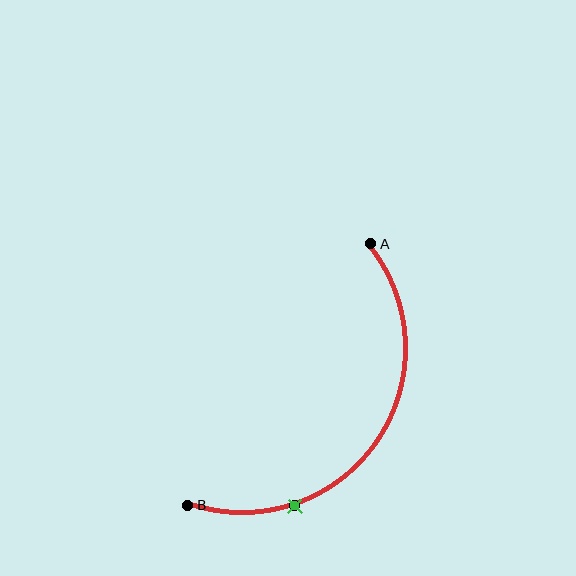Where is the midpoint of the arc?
The arc midpoint is the point on the curve farthest from the straight line joining A and B. It sits below and to the right of that line.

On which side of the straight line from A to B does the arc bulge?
The arc bulges below and to the right of the straight line connecting A and B.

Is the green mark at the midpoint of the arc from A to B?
No. The green mark lies on the arc but is closer to endpoint B. The arc midpoint would be at the point on the curve equidistant along the arc from both A and B.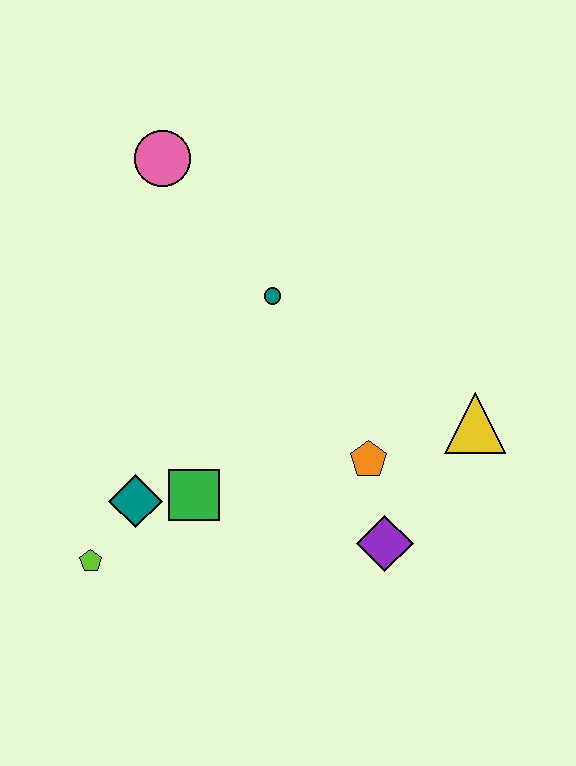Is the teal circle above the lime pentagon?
Yes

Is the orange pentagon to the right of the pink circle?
Yes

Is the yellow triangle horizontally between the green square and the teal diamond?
No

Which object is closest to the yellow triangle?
The orange pentagon is closest to the yellow triangle.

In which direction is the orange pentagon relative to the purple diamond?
The orange pentagon is above the purple diamond.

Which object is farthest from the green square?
The pink circle is farthest from the green square.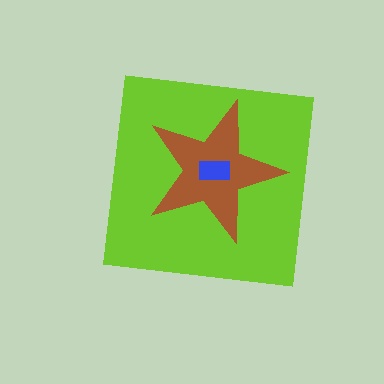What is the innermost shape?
The blue rectangle.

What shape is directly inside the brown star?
The blue rectangle.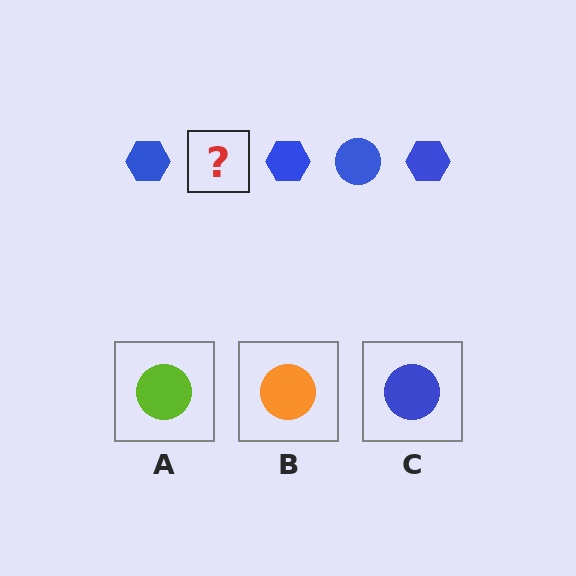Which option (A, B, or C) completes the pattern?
C.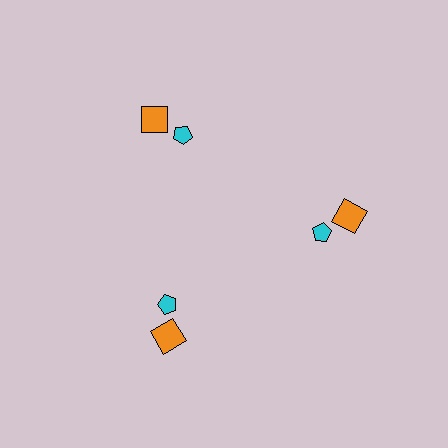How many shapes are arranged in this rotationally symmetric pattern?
There are 6 shapes, arranged in 3 groups of 2.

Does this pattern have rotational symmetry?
Yes, this pattern has 3-fold rotational symmetry. It looks the same after rotating 120 degrees around the center.